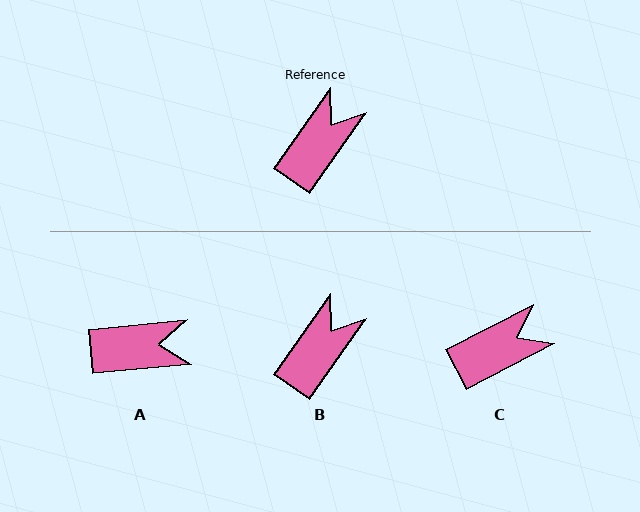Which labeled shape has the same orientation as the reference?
B.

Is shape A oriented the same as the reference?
No, it is off by about 50 degrees.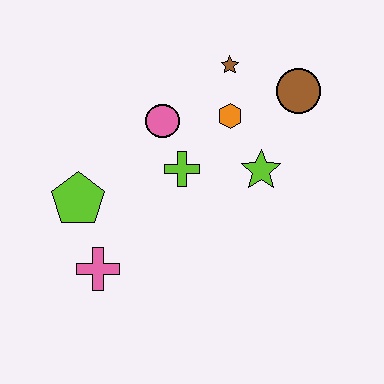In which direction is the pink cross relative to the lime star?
The pink cross is to the left of the lime star.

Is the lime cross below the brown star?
Yes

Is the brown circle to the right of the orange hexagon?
Yes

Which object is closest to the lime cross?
The pink circle is closest to the lime cross.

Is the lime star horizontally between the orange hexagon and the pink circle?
No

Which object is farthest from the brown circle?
The pink cross is farthest from the brown circle.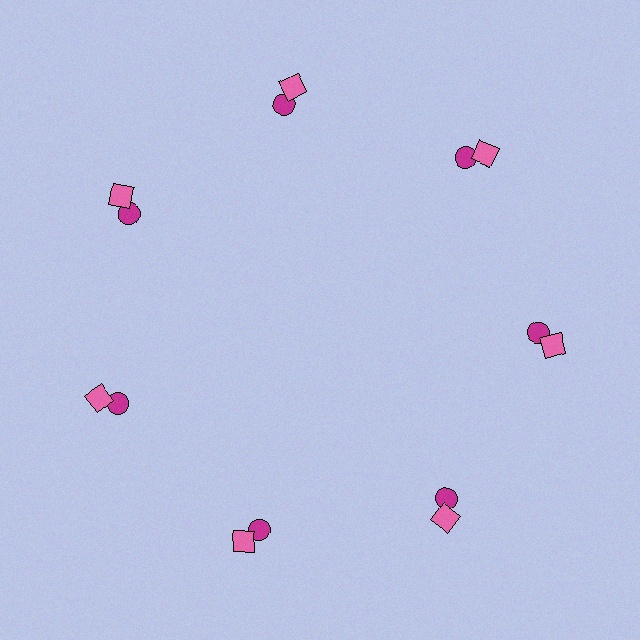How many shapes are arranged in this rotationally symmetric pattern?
There are 14 shapes, arranged in 7 groups of 2.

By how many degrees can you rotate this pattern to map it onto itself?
The pattern maps onto itself every 51 degrees of rotation.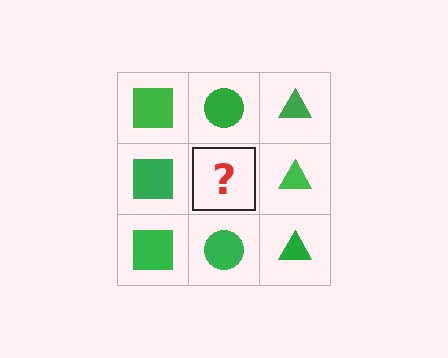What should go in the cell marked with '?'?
The missing cell should contain a green circle.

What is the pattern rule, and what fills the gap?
The rule is that each column has a consistent shape. The gap should be filled with a green circle.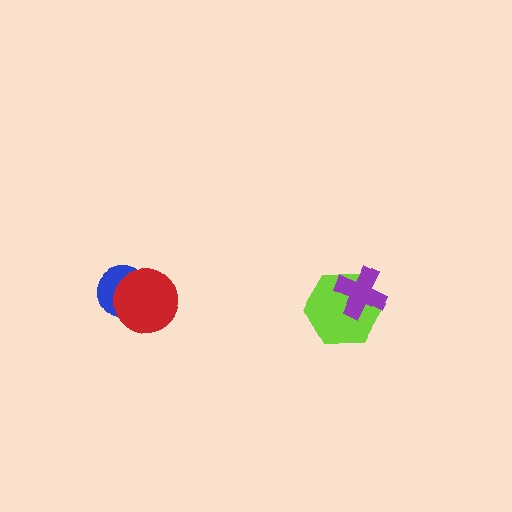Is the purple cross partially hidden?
No, no other shape covers it.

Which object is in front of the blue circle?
The red circle is in front of the blue circle.